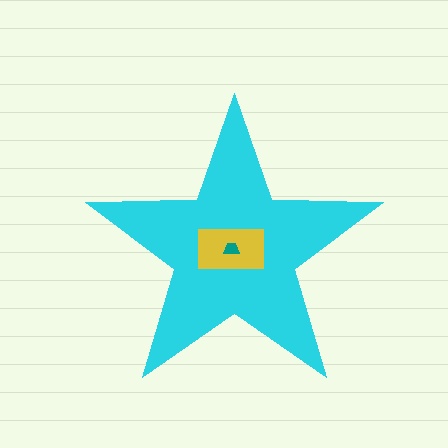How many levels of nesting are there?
3.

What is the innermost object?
The teal trapezoid.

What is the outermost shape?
The cyan star.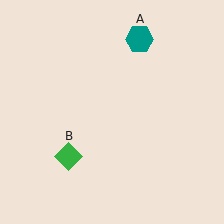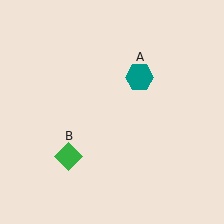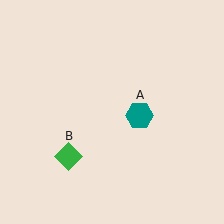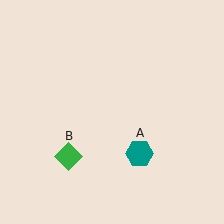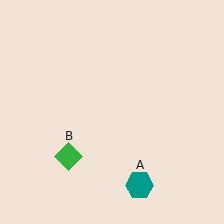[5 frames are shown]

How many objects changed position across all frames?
1 object changed position: teal hexagon (object A).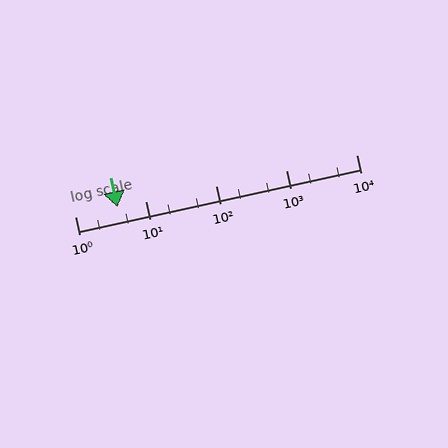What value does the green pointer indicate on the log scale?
The pointer indicates approximately 4.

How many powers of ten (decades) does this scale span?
The scale spans 4 decades, from 1 to 10000.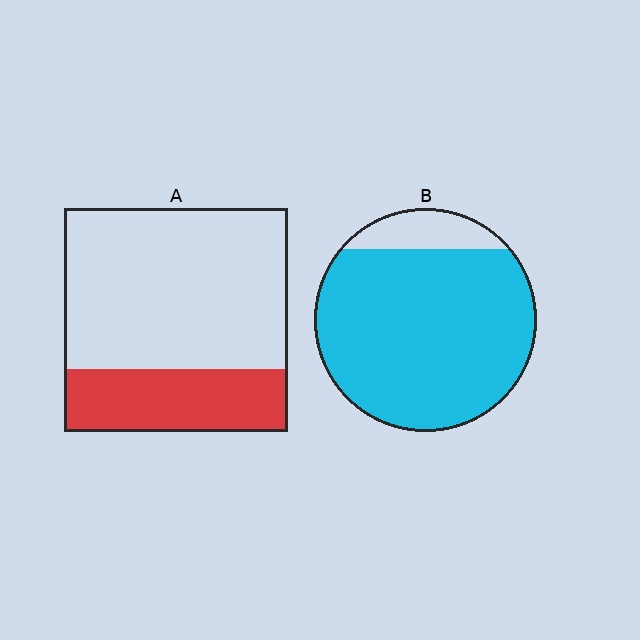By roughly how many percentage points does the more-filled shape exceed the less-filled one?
By roughly 60 percentage points (B over A).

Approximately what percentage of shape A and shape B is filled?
A is approximately 30% and B is approximately 85%.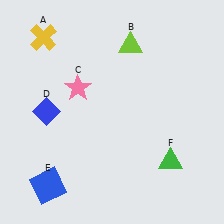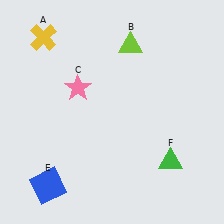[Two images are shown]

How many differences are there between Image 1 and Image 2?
There is 1 difference between the two images.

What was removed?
The blue diamond (D) was removed in Image 2.